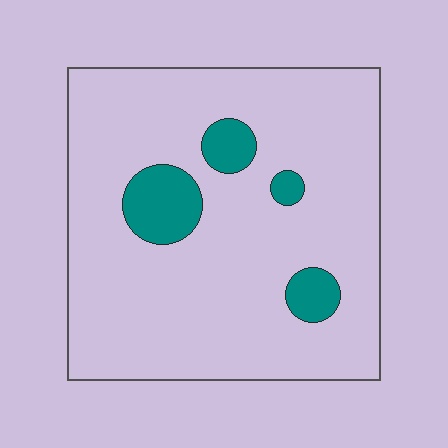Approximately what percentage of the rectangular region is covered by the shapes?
Approximately 10%.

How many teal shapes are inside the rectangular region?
4.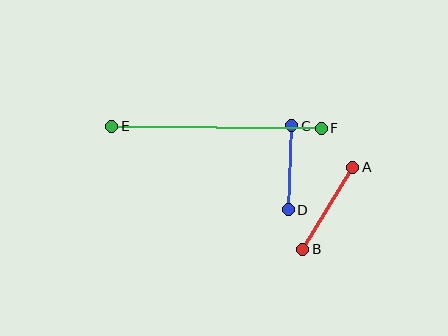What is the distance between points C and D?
The distance is approximately 84 pixels.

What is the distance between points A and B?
The distance is approximately 96 pixels.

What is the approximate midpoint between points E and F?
The midpoint is at approximately (216, 127) pixels.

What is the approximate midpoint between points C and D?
The midpoint is at approximately (290, 168) pixels.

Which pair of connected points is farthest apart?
Points E and F are farthest apart.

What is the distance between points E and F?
The distance is approximately 209 pixels.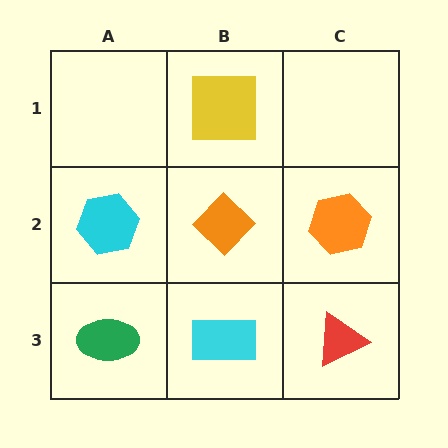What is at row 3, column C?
A red triangle.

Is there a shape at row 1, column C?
No, that cell is empty.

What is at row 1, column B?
A yellow square.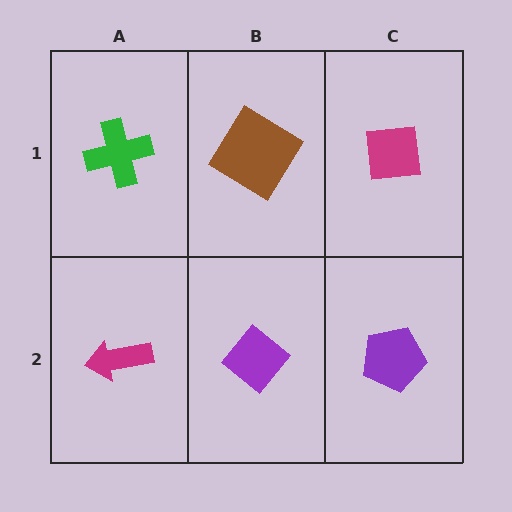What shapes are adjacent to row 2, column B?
A brown diamond (row 1, column B), a magenta arrow (row 2, column A), a purple pentagon (row 2, column C).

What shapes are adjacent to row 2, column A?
A green cross (row 1, column A), a purple diamond (row 2, column B).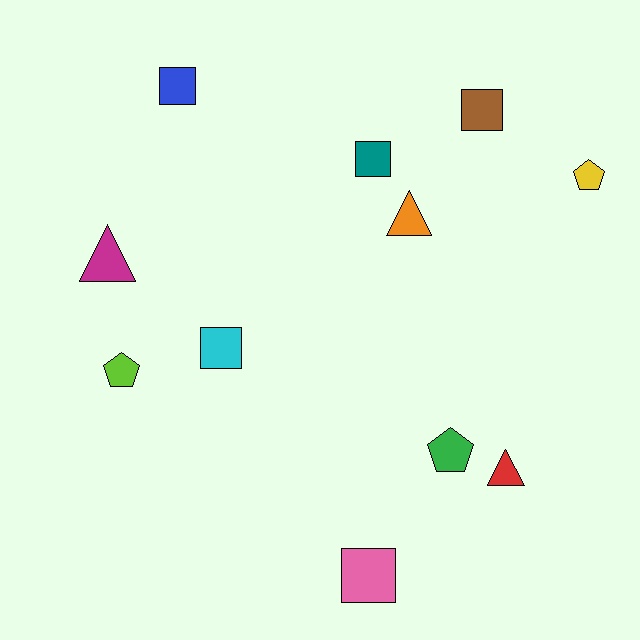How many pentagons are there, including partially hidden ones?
There are 3 pentagons.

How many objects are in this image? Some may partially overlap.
There are 11 objects.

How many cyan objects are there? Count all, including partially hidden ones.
There is 1 cyan object.